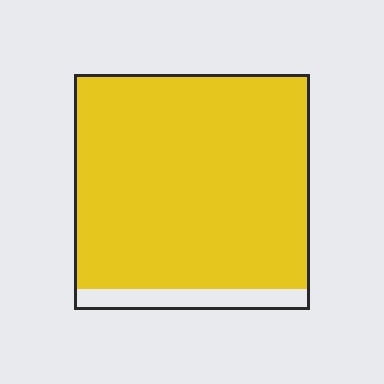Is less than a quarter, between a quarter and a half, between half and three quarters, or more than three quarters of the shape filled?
More than three quarters.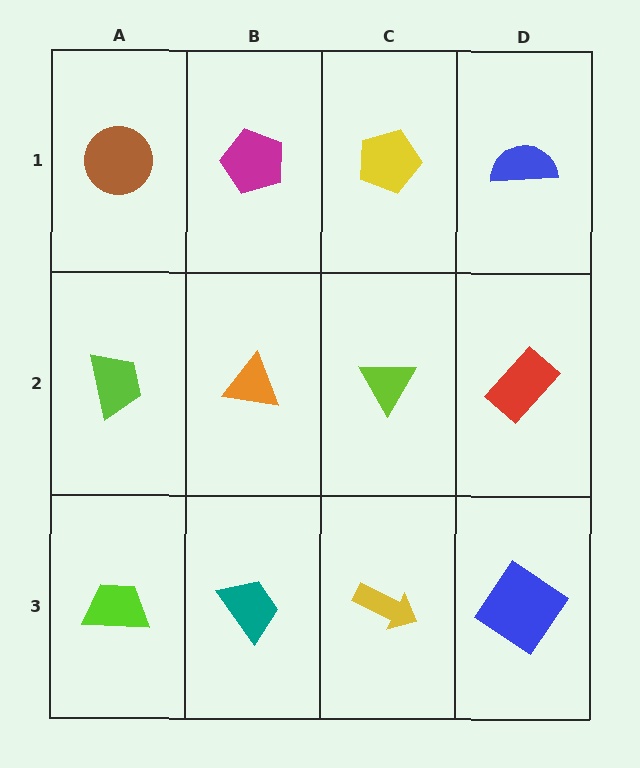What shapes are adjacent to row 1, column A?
A lime trapezoid (row 2, column A), a magenta pentagon (row 1, column B).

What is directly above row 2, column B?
A magenta pentagon.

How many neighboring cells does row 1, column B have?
3.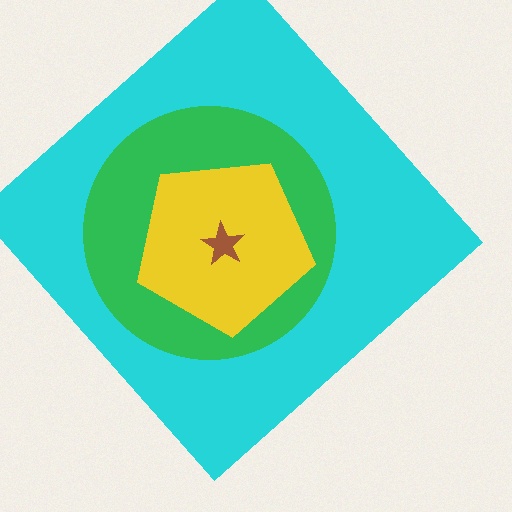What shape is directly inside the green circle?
The yellow pentagon.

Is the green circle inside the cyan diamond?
Yes.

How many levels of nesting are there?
4.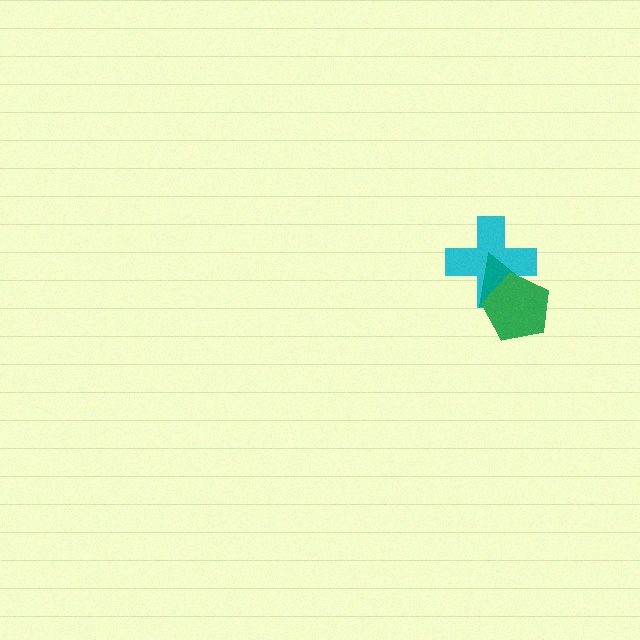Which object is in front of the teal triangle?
The green pentagon is in front of the teal triangle.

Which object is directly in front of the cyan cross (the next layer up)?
The teal triangle is directly in front of the cyan cross.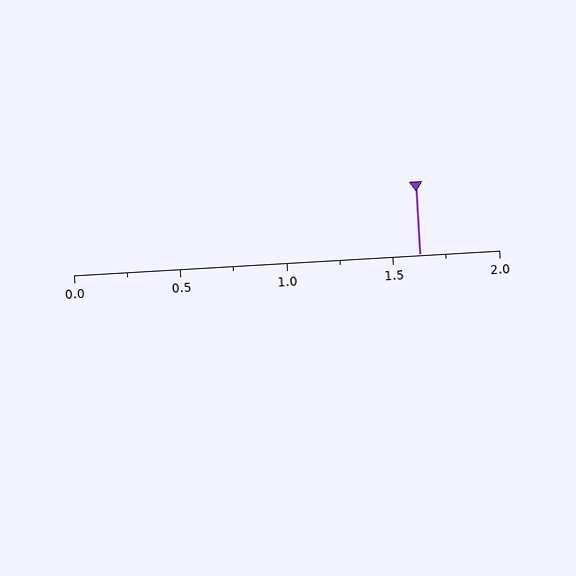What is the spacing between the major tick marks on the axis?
The major ticks are spaced 0.5 apart.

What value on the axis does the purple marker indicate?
The marker indicates approximately 1.62.